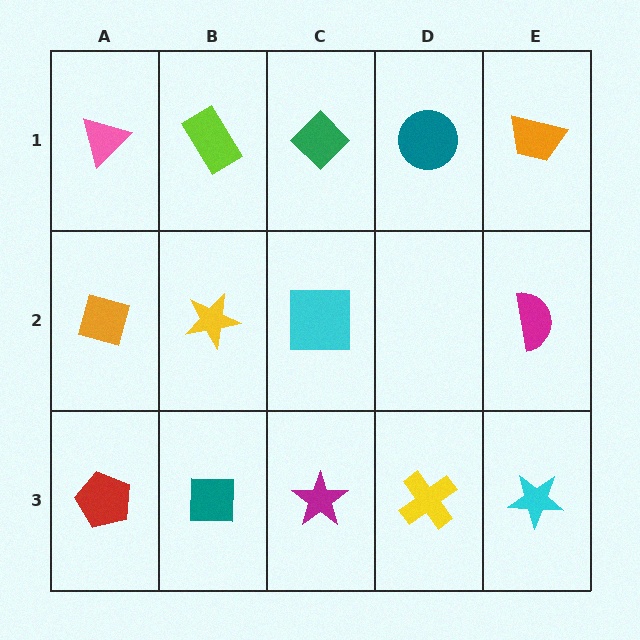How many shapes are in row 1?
5 shapes.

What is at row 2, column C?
A cyan square.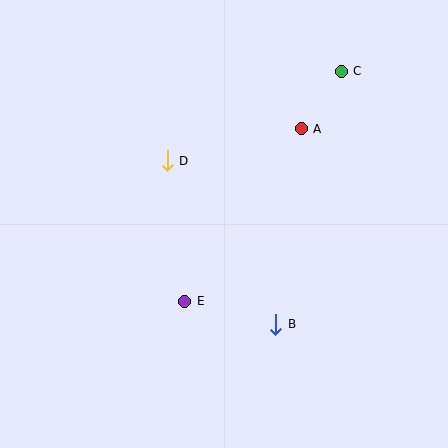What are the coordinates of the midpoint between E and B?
The midpoint between E and B is at (230, 313).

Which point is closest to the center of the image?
Point D at (167, 161) is closest to the center.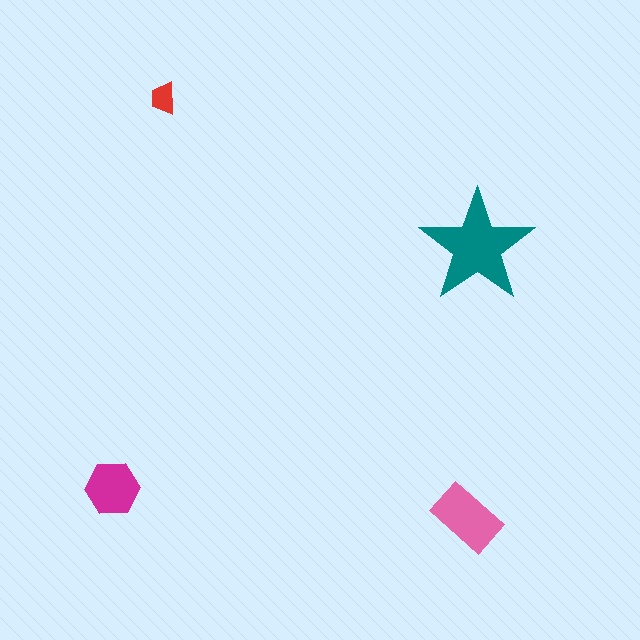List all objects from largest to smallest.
The teal star, the pink rectangle, the magenta hexagon, the red trapezoid.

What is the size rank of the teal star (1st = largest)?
1st.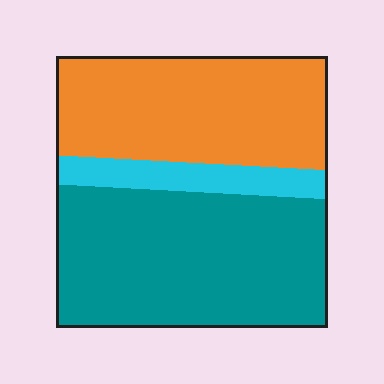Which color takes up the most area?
Teal, at roughly 50%.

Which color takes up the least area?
Cyan, at roughly 10%.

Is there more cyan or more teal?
Teal.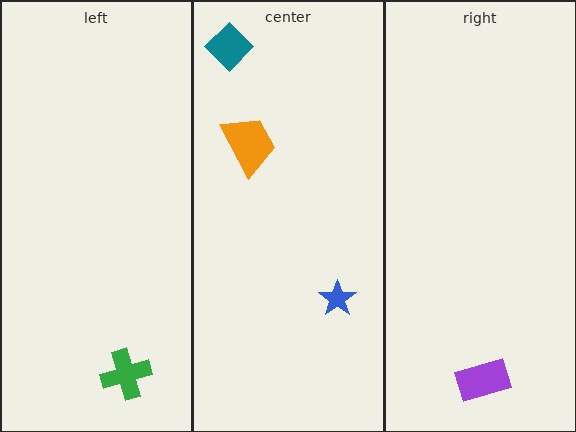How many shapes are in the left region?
1.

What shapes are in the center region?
The blue star, the orange trapezoid, the teal diamond.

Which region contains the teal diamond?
The center region.